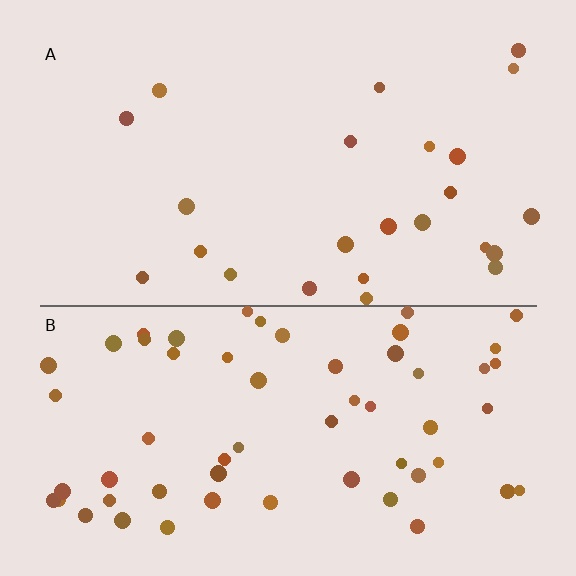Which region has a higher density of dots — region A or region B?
B (the bottom).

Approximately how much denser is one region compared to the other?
Approximately 2.5× — region B over region A.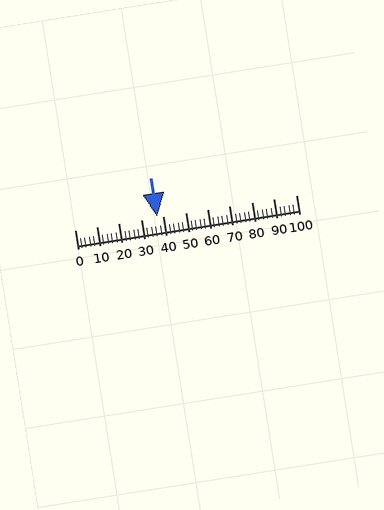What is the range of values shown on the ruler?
The ruler shows values from 0 to 100.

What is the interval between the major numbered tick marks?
The major tick marks are spaced 10 units apart.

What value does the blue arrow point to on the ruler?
The blue arrow points to approximately 37.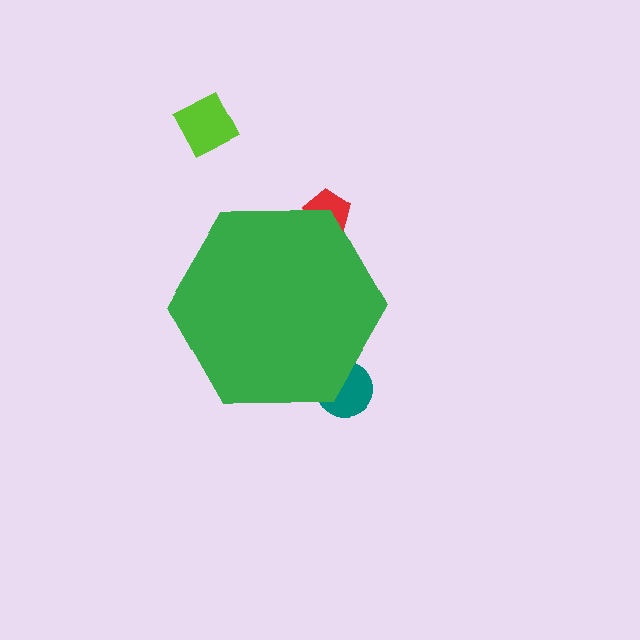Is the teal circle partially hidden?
Yes, the teal circle is partially hidden behind the green hexagon.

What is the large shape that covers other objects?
A green hexagon.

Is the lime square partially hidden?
No, the lime square is fully visible.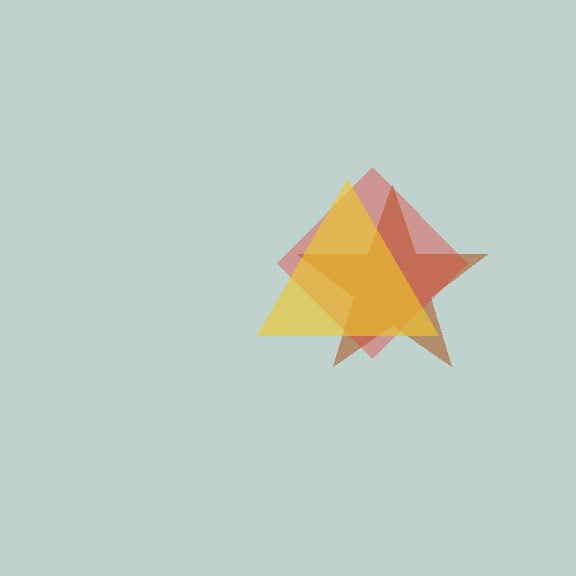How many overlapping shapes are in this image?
There are 3 overlapping shapes in the image.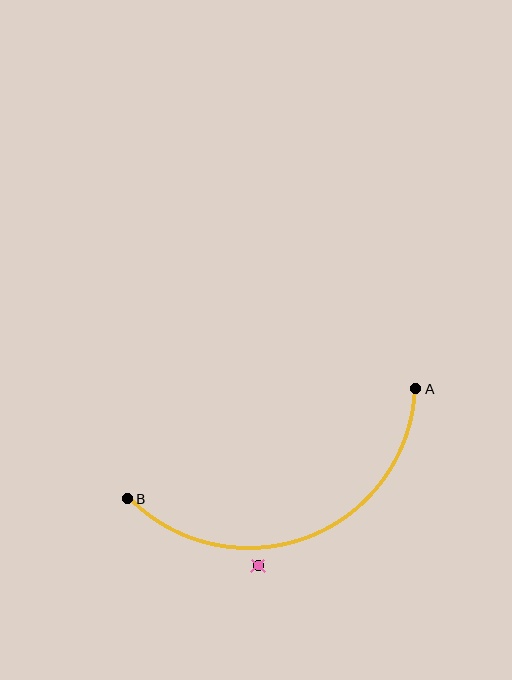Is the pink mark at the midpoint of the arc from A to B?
No — the pink mark does not lie on the arc at all. It sits slightly outside the curve.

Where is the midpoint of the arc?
The arc midpoint is the point on the curve farthest from the straight line joining A and B. It sits below that line.